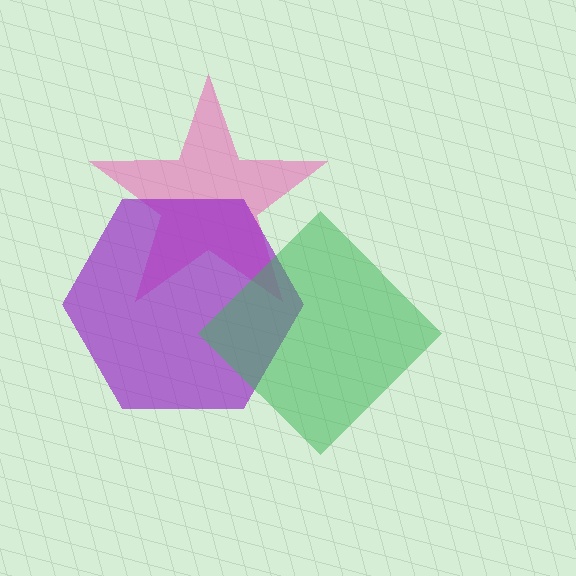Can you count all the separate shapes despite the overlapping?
Yes, there are 3 separate shapes.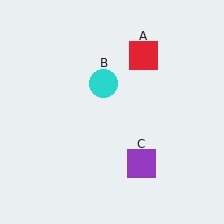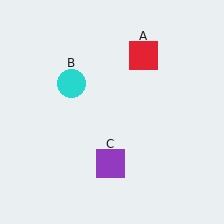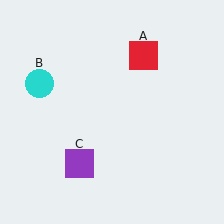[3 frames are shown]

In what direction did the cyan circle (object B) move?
The cyan circle (object B) moved left.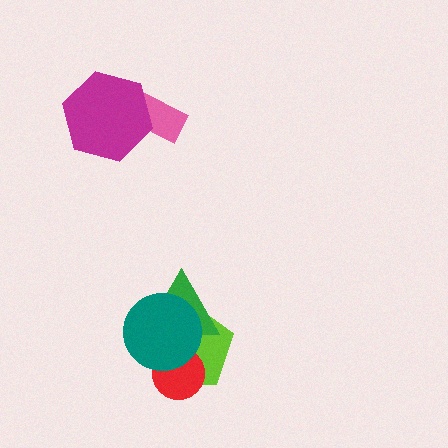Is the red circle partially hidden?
Yes, it is partially covered by another shape.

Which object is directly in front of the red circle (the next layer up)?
The green triangle is directly in front of the red circle.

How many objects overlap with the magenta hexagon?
1 object overlaps with the magenta hexagon.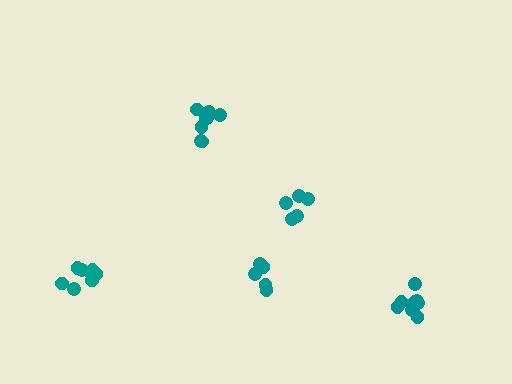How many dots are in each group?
Group 1: 8 dots, Group 2: 5 dots, Group 3: 8 dots, Group 4: 8 dots, Group 5: 5 dots (34 total).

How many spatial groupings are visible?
There are 5 spatial groupings.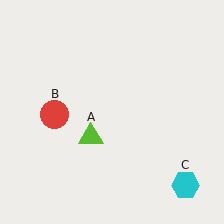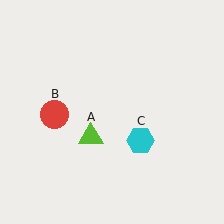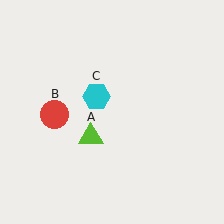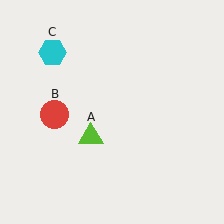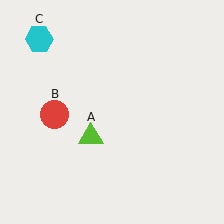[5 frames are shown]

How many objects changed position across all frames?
1 object changed position: cyan hexagon (object C).